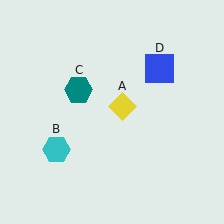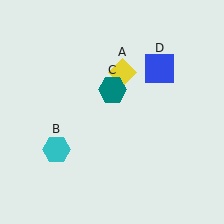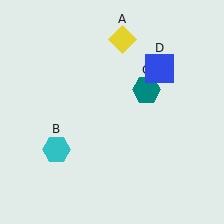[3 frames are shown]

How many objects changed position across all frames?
2 objects changed position: yellow diamond (object A), teal hexagon (object C).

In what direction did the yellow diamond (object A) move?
The yellow diamond (object A) moved up.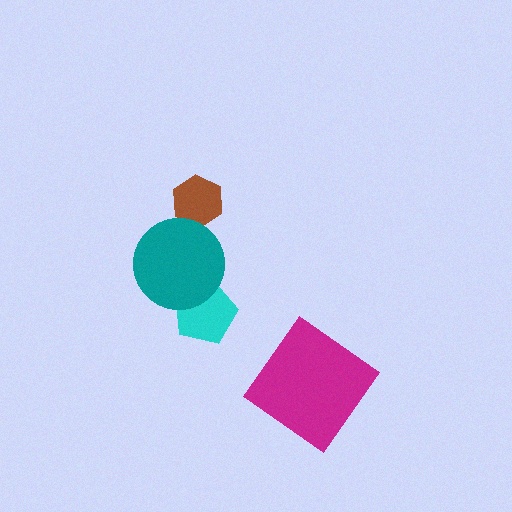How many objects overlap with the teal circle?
1 object overlaps with the teal circle.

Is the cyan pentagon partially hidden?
Yes, it is partially covered by another shape.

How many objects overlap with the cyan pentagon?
1 object overlaps with the cyan pentagon.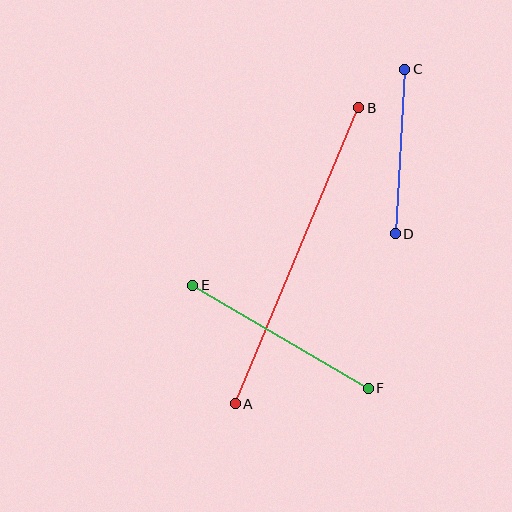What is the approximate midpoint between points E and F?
The midpoint is at approximately (281, 337) pixels.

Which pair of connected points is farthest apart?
Points A and B are farthest apart.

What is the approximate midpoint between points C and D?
The midpoint is at approximately (400, 151) pixels.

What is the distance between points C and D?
The distance is approximately 165 pixels.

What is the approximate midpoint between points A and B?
The midpoint is at approximately (297, 256) pixels.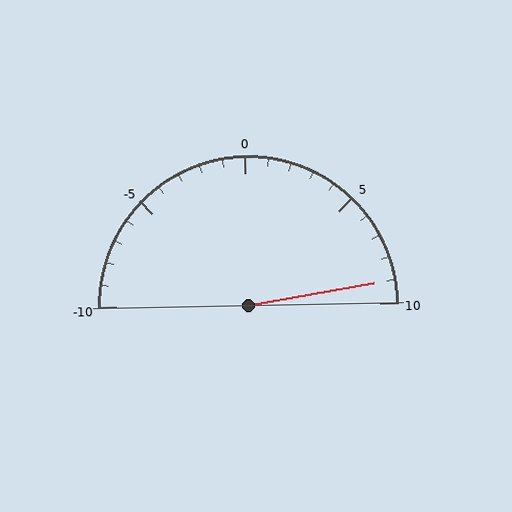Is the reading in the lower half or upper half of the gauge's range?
The reading is in the upper half of the range (-10 to 10).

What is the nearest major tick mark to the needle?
The nearest major tick mark is 10.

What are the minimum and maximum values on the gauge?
The gauge ranges from -10 to 10.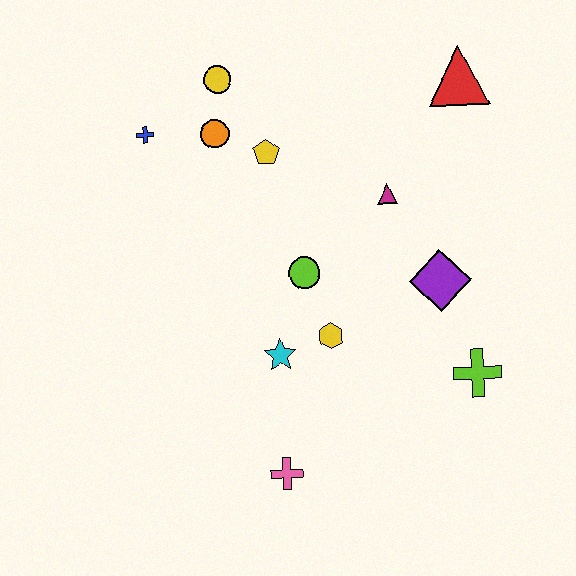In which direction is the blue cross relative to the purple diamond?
The blue cross is to the left of the purple diamond.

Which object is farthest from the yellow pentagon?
The pink cross is farthest from the yellow pentagon.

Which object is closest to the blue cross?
The orange circle is closest to the blue cross.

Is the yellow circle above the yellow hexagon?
Yes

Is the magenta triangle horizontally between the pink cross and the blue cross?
No